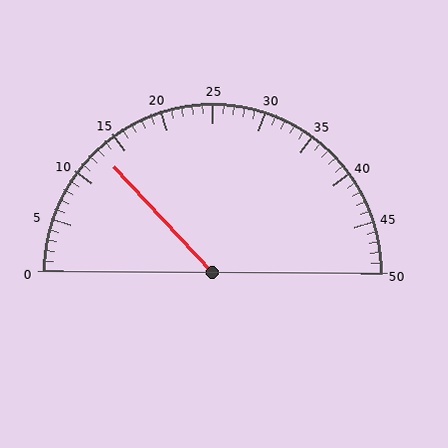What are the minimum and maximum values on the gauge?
The gauge ranges from 0 to 50.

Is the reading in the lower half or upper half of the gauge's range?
The reading is in the lower half of the range (0 to 50).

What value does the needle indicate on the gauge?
The needle indicates approximately 13.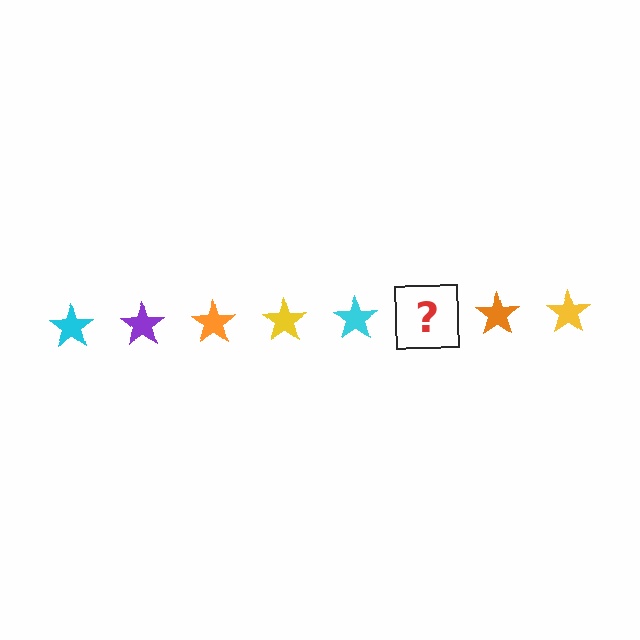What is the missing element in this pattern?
The missing element is a purple star.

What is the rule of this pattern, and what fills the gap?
The rule is that the pattern cycles through cyan, purple, orange, yellow stars. The gap should be filled with a purple star.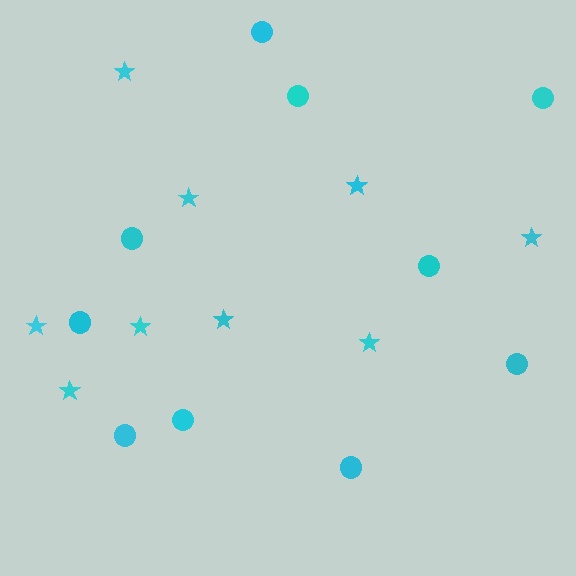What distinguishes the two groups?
There are 2 groups: one group of stars (9) and one group of circles (10).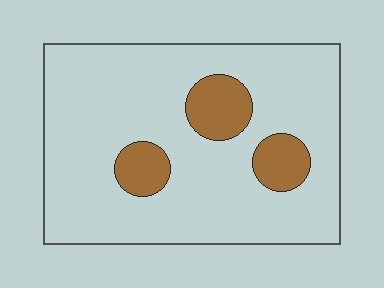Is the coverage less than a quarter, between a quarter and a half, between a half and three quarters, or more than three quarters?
Less than a quarter.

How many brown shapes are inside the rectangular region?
3.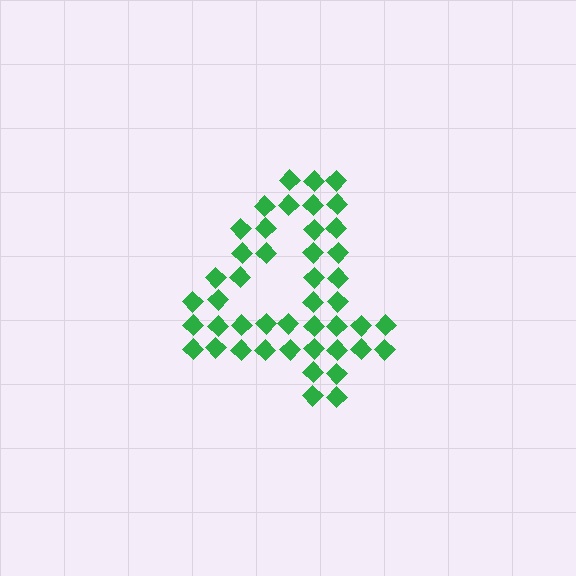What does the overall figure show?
The overall figure shows the digit 4.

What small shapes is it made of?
It is made of small diamonds.